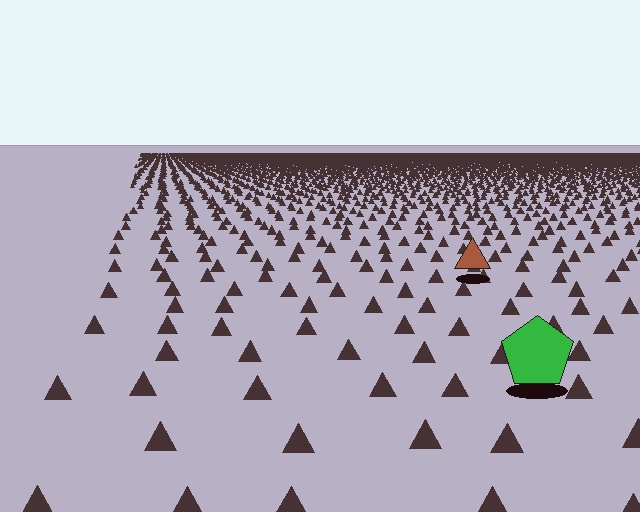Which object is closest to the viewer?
The green pentagon is closest. The texture marks near it are larger and more spread out.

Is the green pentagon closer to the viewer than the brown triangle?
Yes. The green pentagon is closer — you can tell from the texture gradient: the ground texture is coarser near it.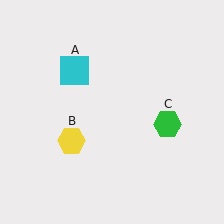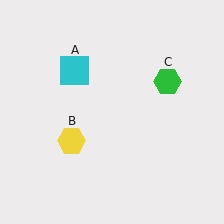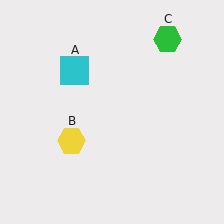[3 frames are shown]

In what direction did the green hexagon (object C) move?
The green hexagon (object C) moved up.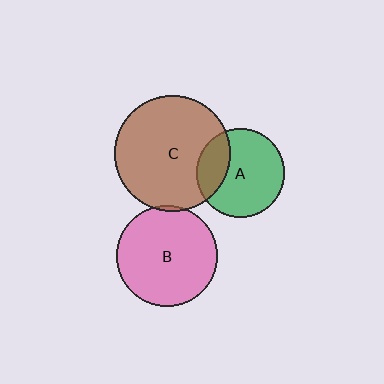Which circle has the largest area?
Circle C (brown).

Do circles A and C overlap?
Yes.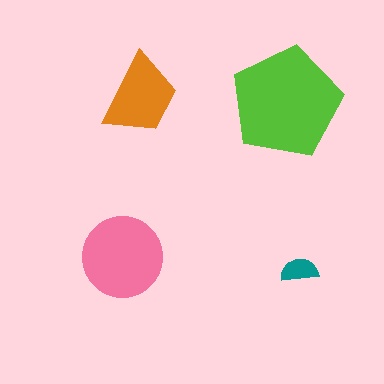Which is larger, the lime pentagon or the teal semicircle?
The lime pentagon.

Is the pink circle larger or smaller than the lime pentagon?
Smaller.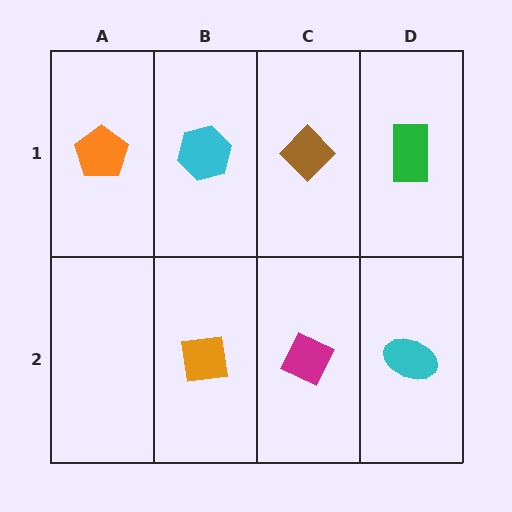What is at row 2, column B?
An orange square.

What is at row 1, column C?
A brown diamond.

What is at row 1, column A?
An orange pentagon.